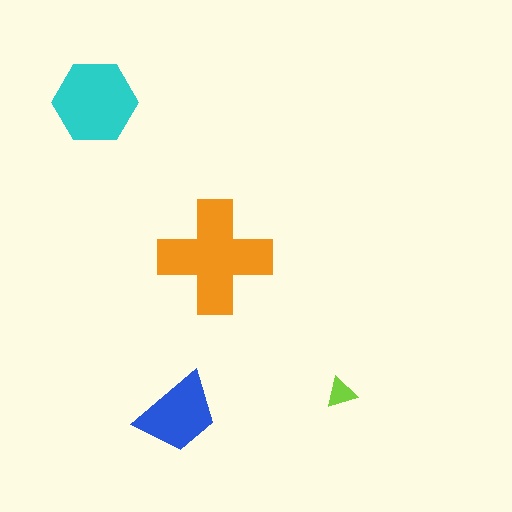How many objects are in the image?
There are 4 objects in the image.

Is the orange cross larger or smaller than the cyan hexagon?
Larger.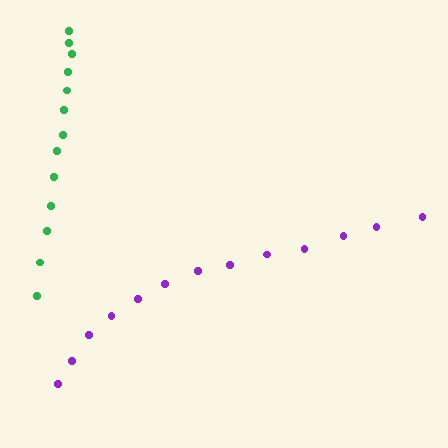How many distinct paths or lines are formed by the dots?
There are 2 distinct paths.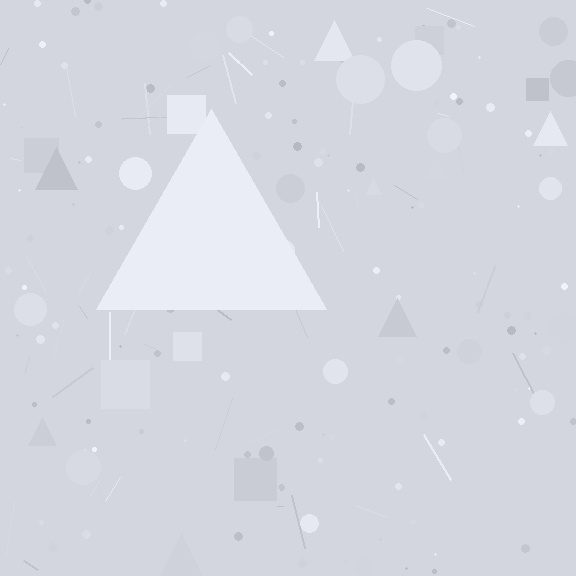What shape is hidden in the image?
A triangle is hidden in the image.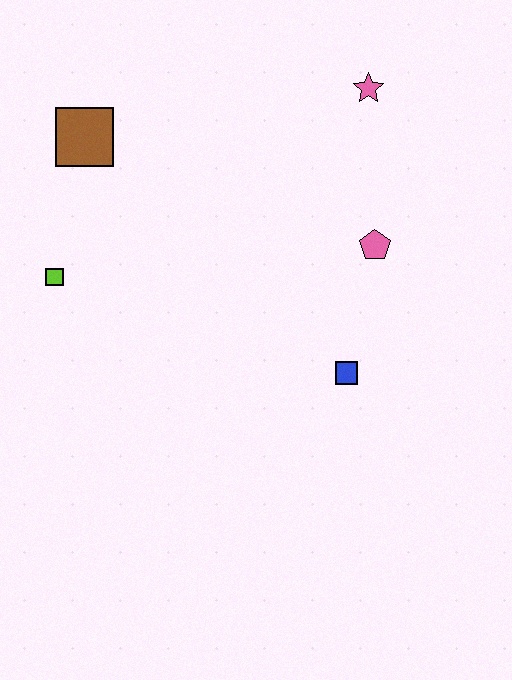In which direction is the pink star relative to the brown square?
The pink star is to the right of the brown square.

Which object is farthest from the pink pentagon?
The lime square is farthest from the pink pentagon.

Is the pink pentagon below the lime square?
No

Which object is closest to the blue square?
The pink pentagon is closest to the blue square.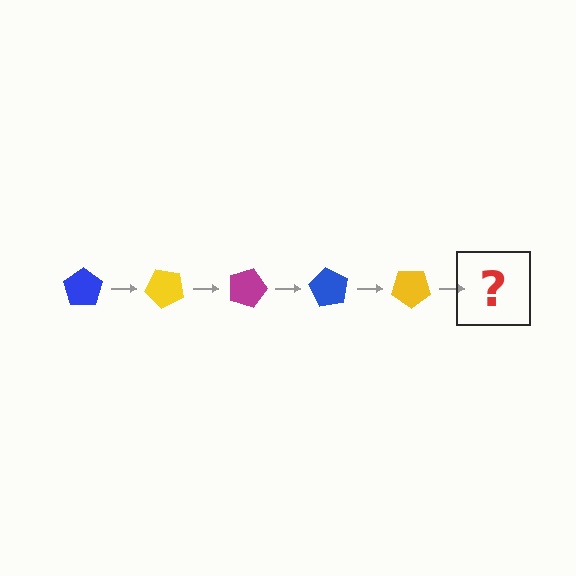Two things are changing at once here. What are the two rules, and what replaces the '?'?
The two rules are that it rotates 45 degrees each step and the color cycles through blue, yellow, and magenta. The '?' should be a magenta pentagon, rotated 225 degrees from the start.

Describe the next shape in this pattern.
It should be a magenta pentagon, rotated 225 degrees from the start.